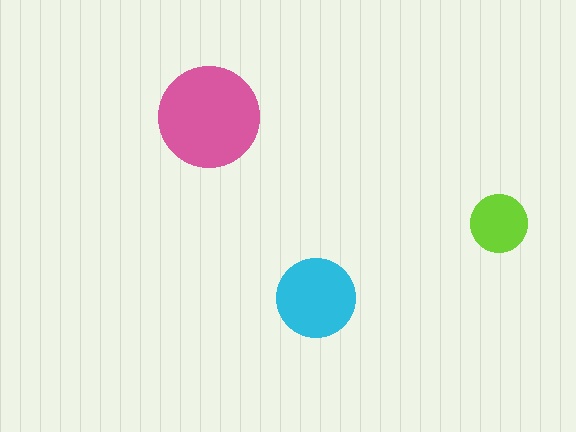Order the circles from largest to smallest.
the pink one, the cyan one, the lime one.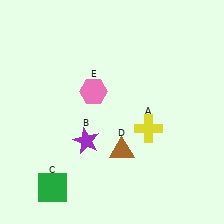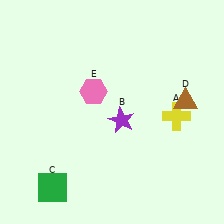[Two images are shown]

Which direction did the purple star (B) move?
The purple star (B) moved right.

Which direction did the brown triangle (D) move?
The brown triangle (D) moved right.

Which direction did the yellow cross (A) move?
The yellow cross (A) moved right.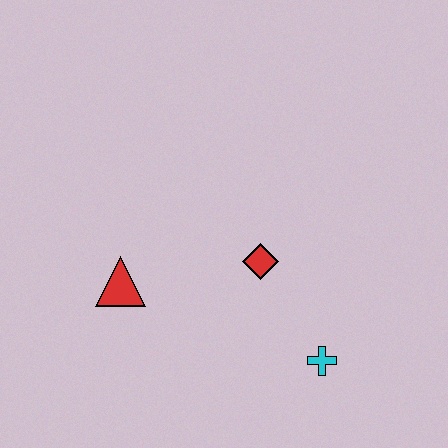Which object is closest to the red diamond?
The cyan cross is closest to the red diamond.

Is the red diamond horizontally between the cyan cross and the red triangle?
Yes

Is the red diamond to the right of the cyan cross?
No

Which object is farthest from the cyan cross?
The red triangle is farthest from the cyan cross.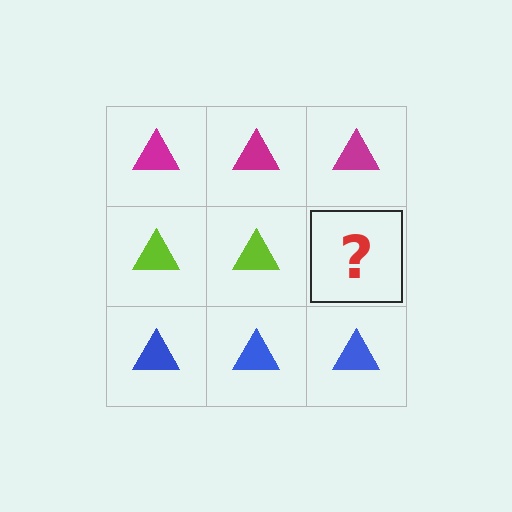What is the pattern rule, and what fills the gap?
The rule is that each row has a consistent color. The gap should be filled with a lime triangle.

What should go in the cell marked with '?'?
The missing cell should contain a lime triangle.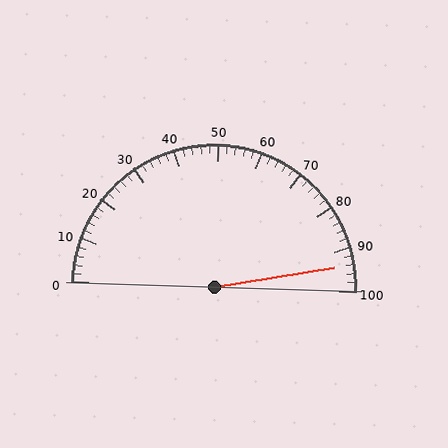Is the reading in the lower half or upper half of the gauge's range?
The reading is in the upper half of the range (0 to 100).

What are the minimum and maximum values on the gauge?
The gauge ranges from 0 to 100.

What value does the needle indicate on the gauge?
The needle indicates approximately 94.